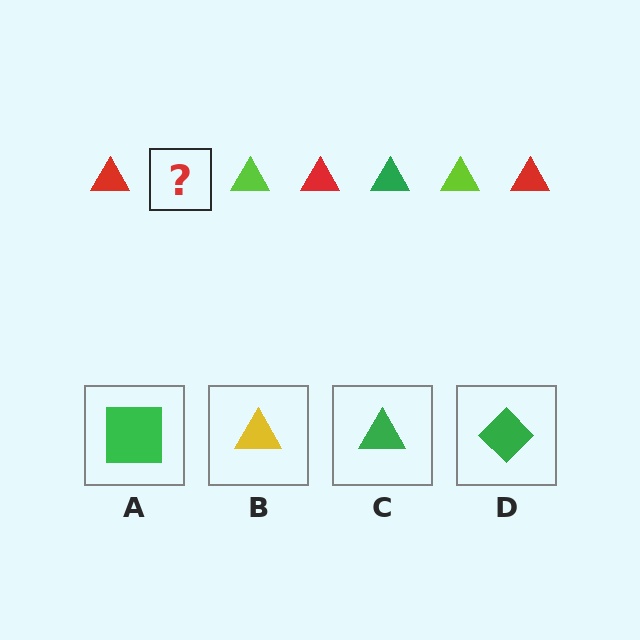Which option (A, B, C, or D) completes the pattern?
C.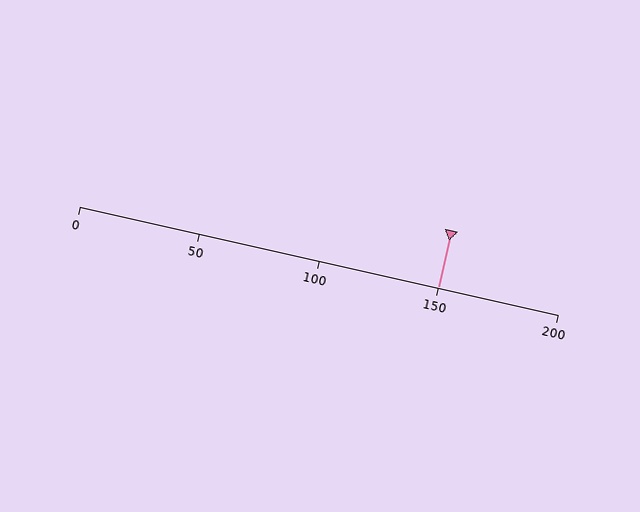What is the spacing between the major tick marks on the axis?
The major ticks are spaced 50 apart.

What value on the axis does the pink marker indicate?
The marker indicates approximately 150.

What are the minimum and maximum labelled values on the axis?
The axis runs from 0 to 200.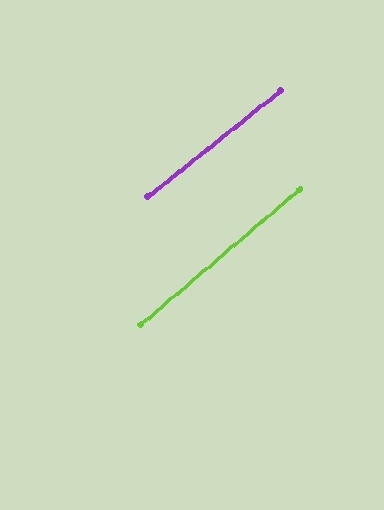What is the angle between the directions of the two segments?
Approximately 2 degrees.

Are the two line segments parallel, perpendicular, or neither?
Parallel — their directions differ by only 1.9°.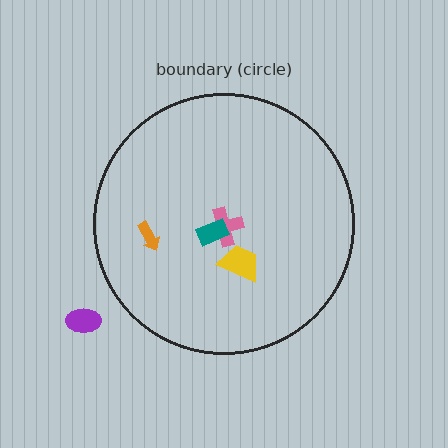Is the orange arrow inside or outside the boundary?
Inside.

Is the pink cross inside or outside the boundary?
Inside.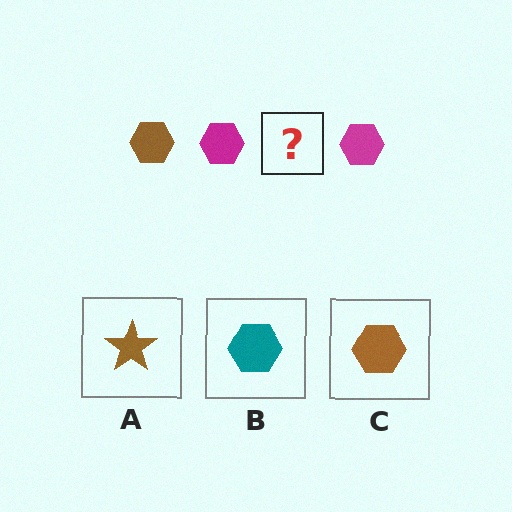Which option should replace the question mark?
Option C.